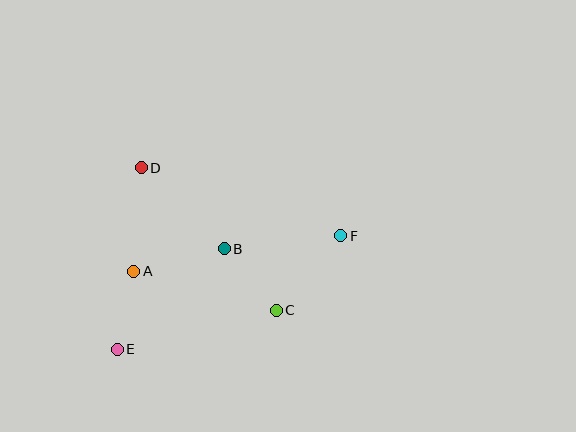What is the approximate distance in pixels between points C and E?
The distance between C and E is approximately 164 pixels.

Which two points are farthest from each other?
Points E and F are farthest from each other.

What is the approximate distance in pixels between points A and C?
The distance between A and C is approximately 148 pixels.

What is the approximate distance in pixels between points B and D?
The distance between B and D is approximately 116 pixels.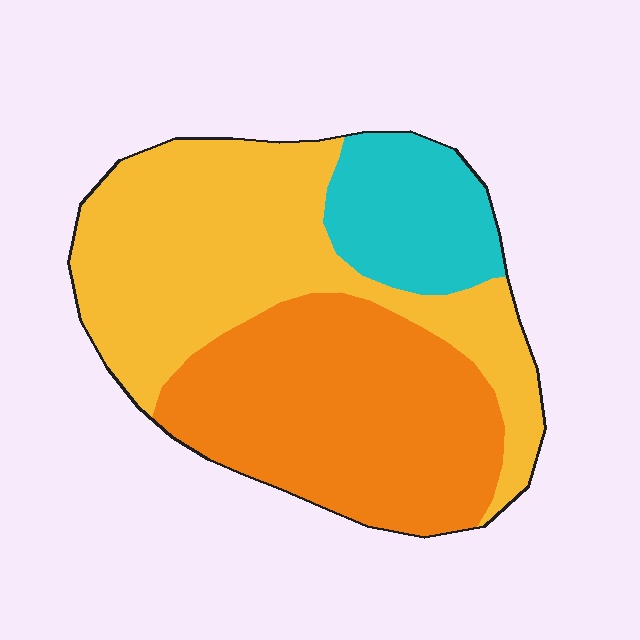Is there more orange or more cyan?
Orange.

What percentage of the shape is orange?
Orange covers about 40% of the shape.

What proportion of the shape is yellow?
Yellow covers around 45% of the shape.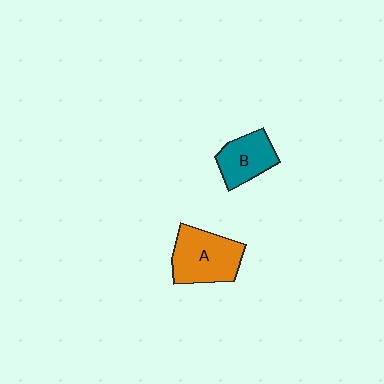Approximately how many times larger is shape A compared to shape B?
Approximately 1.4 times.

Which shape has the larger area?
Shape A (orange).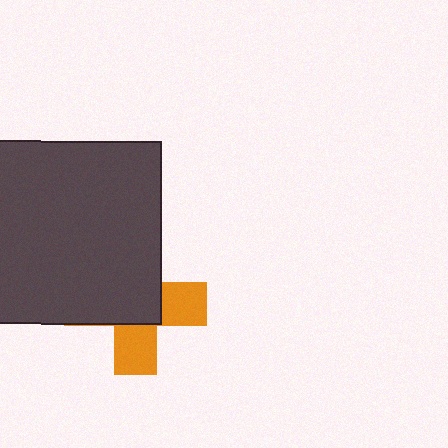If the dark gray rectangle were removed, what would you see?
You would see the complete orange cross.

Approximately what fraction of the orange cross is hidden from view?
Roughly 61% of the orange cross is hidden behind the dark gray rectangle.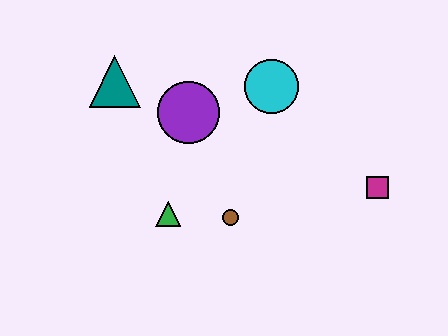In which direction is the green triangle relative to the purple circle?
The green triangle is below the purple circle.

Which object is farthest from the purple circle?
The magenta square is farthest from the purple circle.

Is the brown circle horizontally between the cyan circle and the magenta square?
No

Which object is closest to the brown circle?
The green triangle is closest to the brown circle.